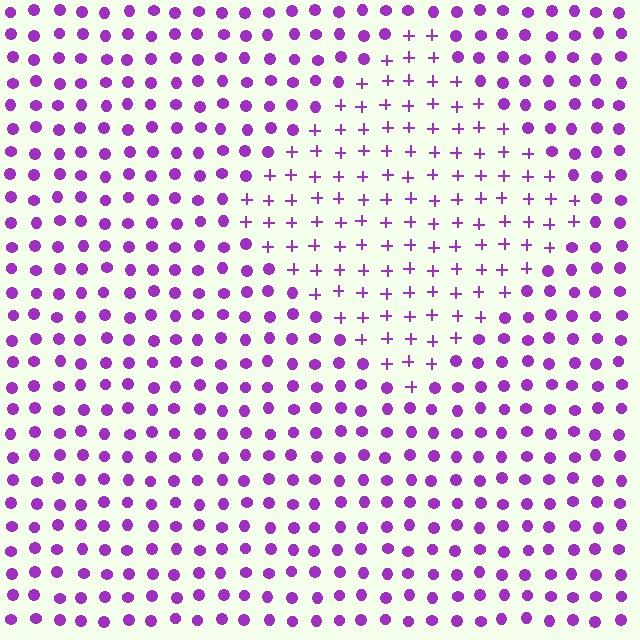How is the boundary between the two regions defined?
The boundary is defined by a change in element shape: plus signs inside vs. circles outside. All elements share the same color and spacing.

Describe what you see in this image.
The image is filled with small purple elements arranged in a uniform grid. A diamond-shaped region contains plus signs, while the surrounding area contains circles. The boundary is defined purely by the change in element shape.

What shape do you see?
I see a diamond.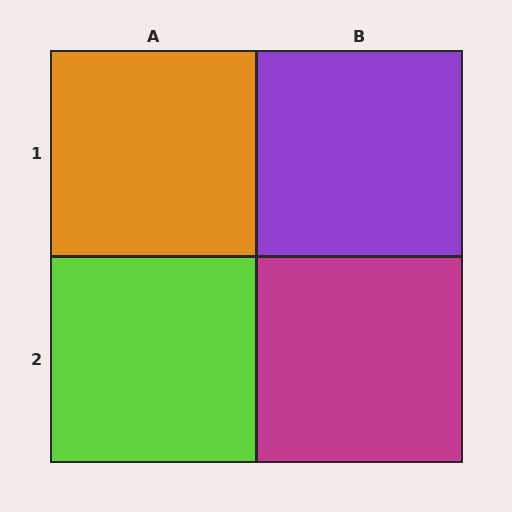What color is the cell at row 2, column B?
Magenta.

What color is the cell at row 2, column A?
Lime.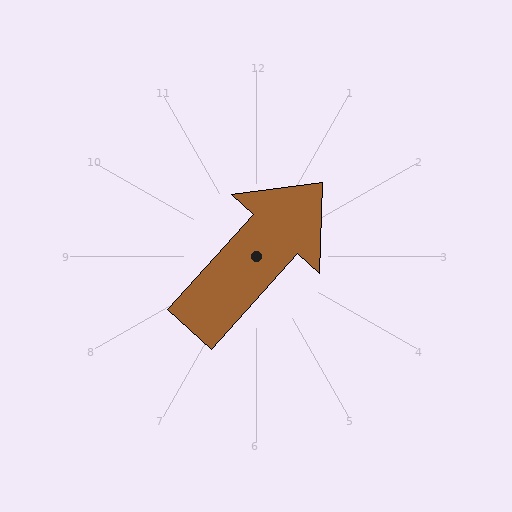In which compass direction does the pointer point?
Northeast.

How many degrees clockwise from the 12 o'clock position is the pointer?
Approximately 42 degrees.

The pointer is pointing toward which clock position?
Roughly 1 o'clock.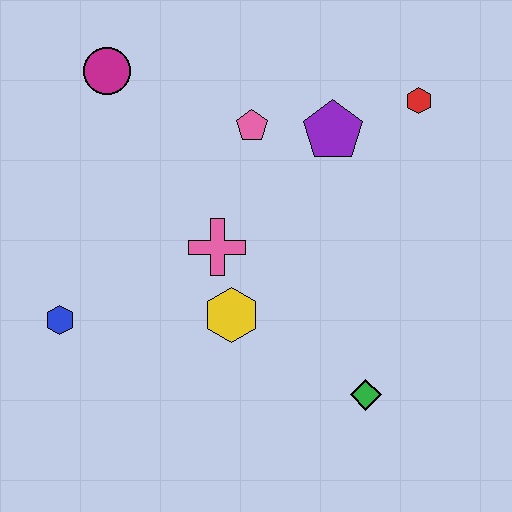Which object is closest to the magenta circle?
The pink pentagon is closest to the magenta circle.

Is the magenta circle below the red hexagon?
No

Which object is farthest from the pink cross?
The red hexagon is farthest from the pink cross.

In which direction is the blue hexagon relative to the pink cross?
The blue hexagon is to the left of the pink cross.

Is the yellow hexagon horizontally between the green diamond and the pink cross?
Yes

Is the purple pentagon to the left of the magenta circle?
No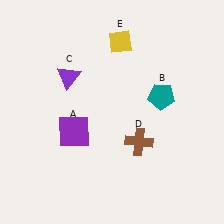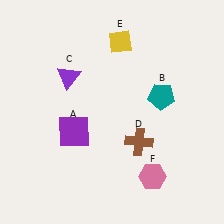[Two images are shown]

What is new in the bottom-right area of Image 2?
A pink hexagon (F) was added in the bottom-right area of Image 2.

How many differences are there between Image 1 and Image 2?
There is 1 difference between the two images.